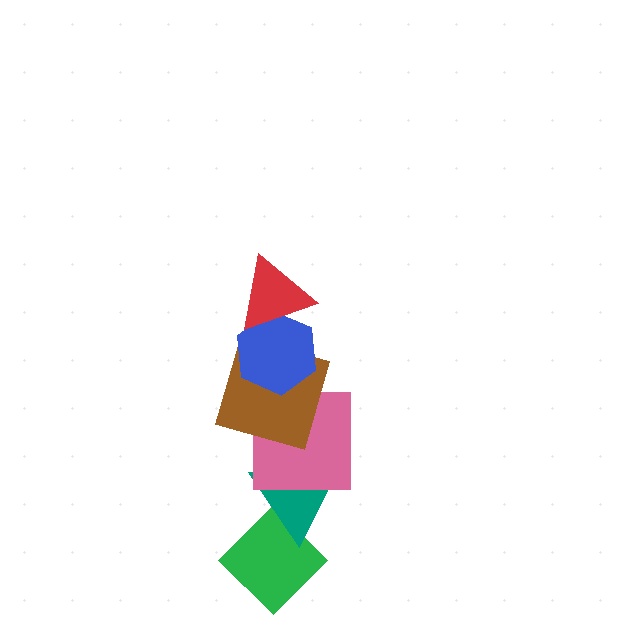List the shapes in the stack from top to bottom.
From top to bottom: the red triangle, the blue hexagon, the brown square, the pink square, the teal triangle, the green diamond.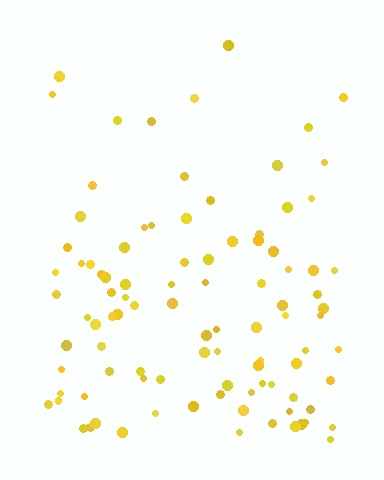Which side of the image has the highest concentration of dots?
The bottom.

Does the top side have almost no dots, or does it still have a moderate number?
Still a moderate number, just noticeably fewer than the bottom.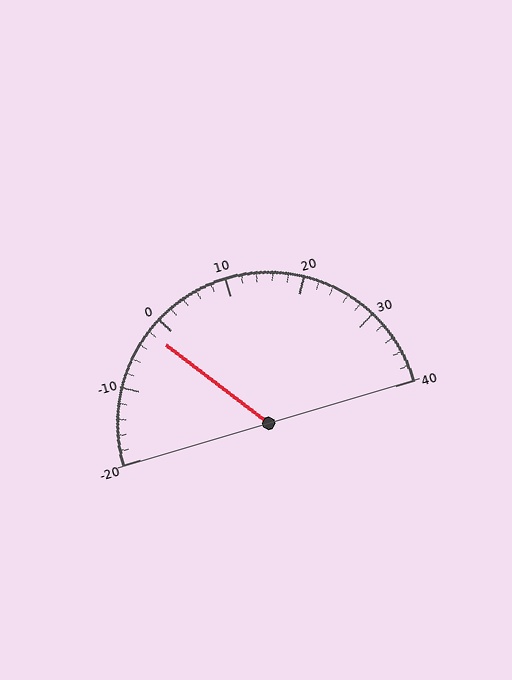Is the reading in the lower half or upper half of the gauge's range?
The reading is in the lower half of the range (-20 to 40).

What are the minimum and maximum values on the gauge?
The gauge ranges from -20 to 40.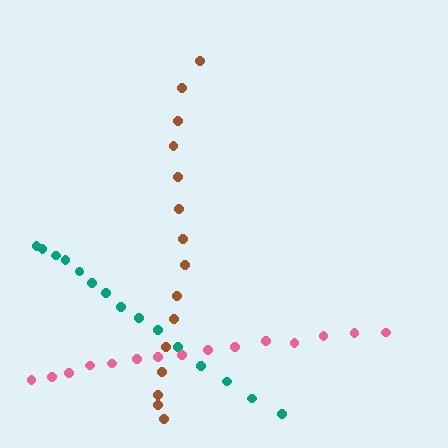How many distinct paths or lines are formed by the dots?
There are 3 distinct paths.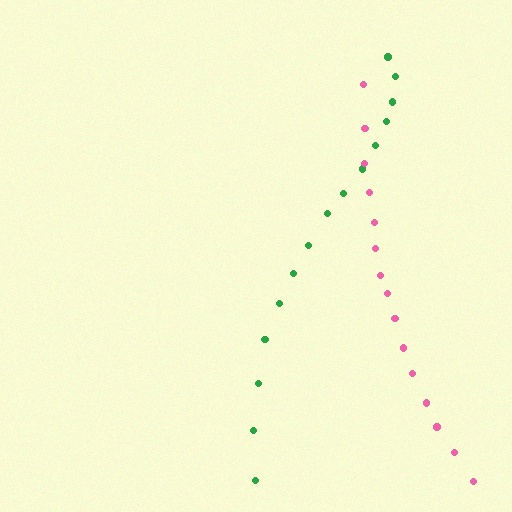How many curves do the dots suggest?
There are 2 distinct paths.